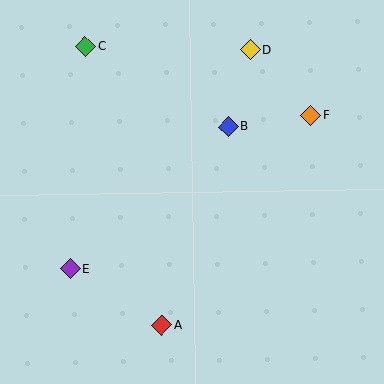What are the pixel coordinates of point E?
Point E is at (70, 269).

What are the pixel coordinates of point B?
Point B is at (228, 126).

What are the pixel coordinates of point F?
Point F is at (311, 115).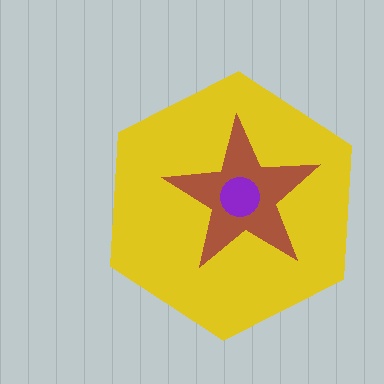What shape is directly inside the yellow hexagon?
The brown star.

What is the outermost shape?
The yellow hexagon.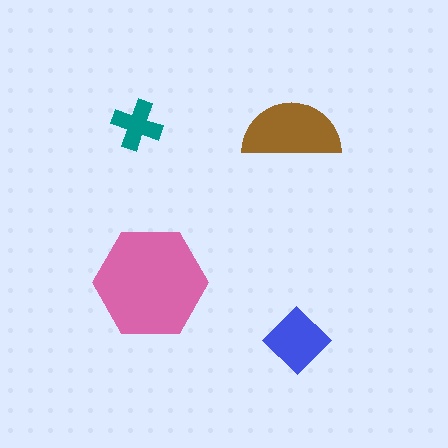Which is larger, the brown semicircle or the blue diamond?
The brown semicircle.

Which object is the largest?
The pink hexagon.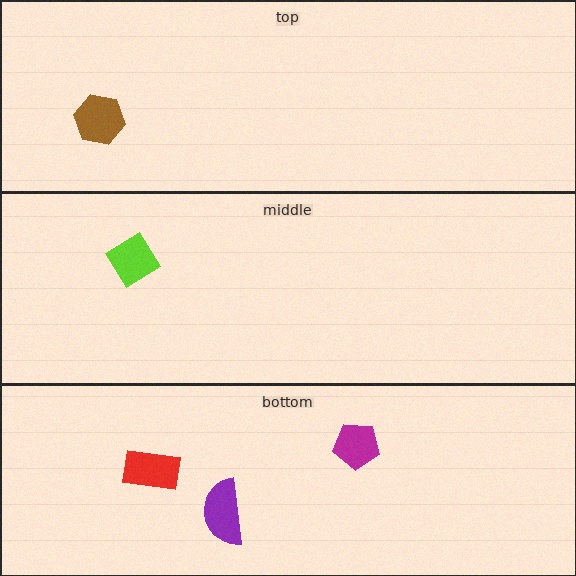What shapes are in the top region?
The brown hexagon.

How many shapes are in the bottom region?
3.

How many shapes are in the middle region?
1.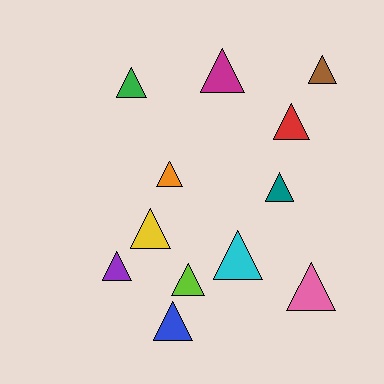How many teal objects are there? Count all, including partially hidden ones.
There is 1 teal object.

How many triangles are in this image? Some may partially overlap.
There are 12 triangles.